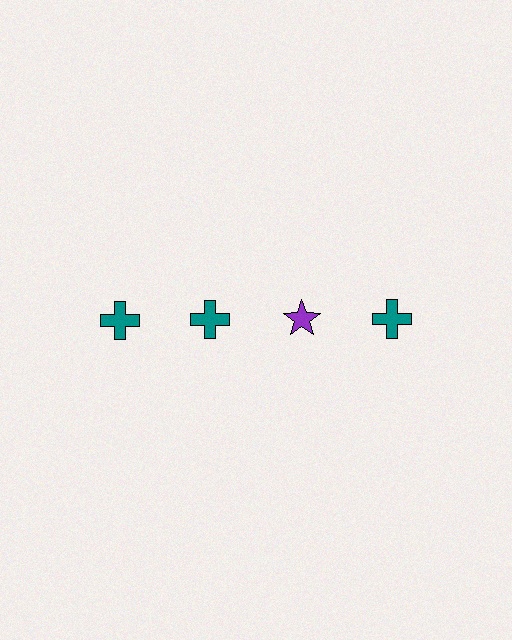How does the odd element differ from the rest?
It differs in both color (purple instead of teal) and shape (star instead of cross).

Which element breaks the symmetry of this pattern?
The purple star in the top row, center column breaks the symmetry. All other shapes are teal crosses.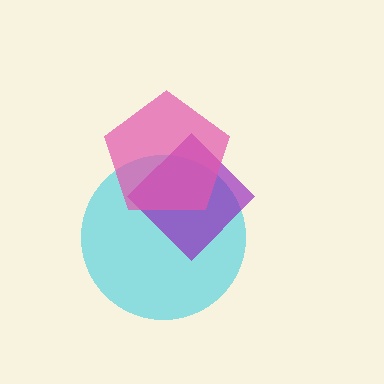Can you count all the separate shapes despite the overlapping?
Yes, there are 3 separate shapes.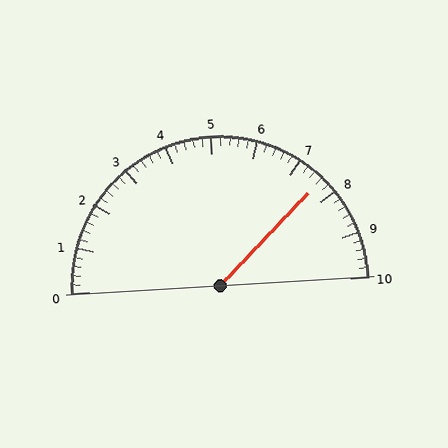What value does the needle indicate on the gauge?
The needle indicates approximately 7.6.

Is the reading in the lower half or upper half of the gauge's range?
The reading is in the upper half of the range (0 to 10).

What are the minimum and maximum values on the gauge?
The gauge ranges from 0 to 10.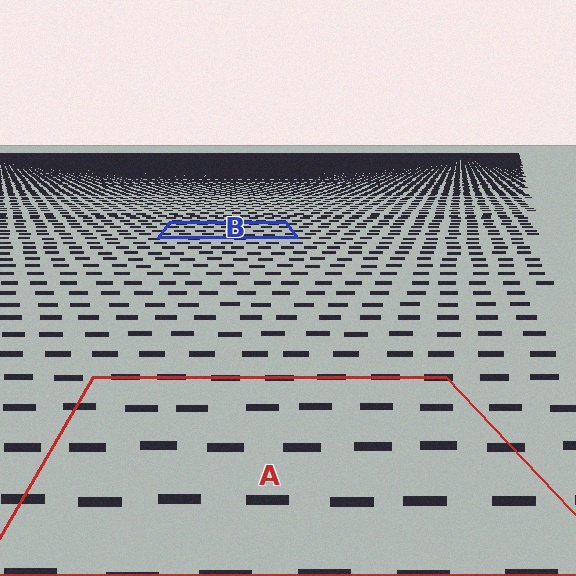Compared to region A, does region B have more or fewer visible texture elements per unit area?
Region B has more texture elements per unit area — they are packed more densely because it is farther away.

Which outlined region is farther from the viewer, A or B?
Region B is farther from the viewer — the texture elements inside it appear smaller and more densely packed.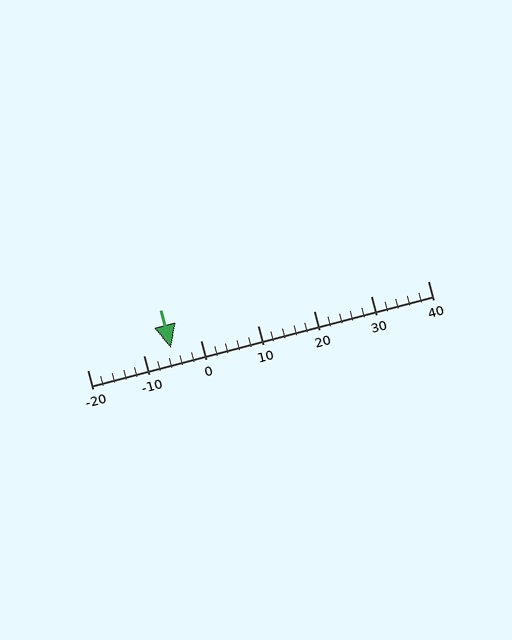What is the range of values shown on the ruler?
The ruler shows values from -20 to 40.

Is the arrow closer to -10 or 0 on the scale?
The arrow is closer to -10.